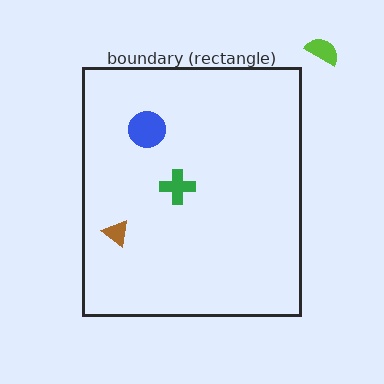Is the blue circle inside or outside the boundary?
Inside.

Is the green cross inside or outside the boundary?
Inside.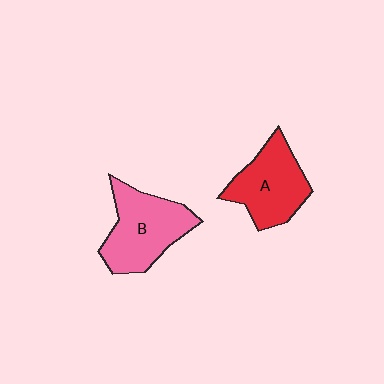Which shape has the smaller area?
Shape A (red).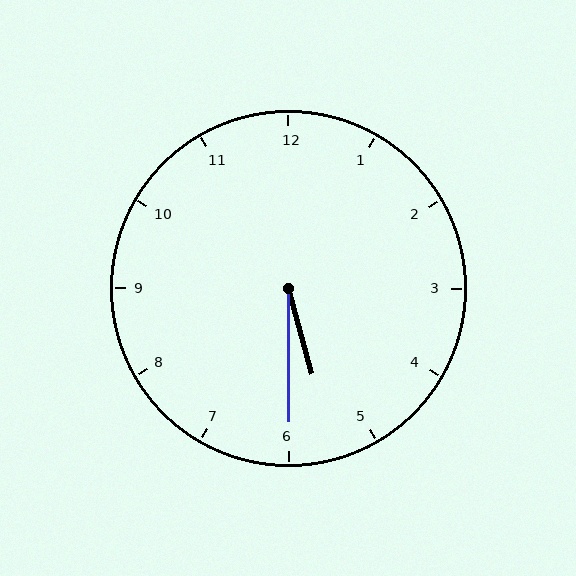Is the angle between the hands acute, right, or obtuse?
It is acute.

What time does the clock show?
5:30.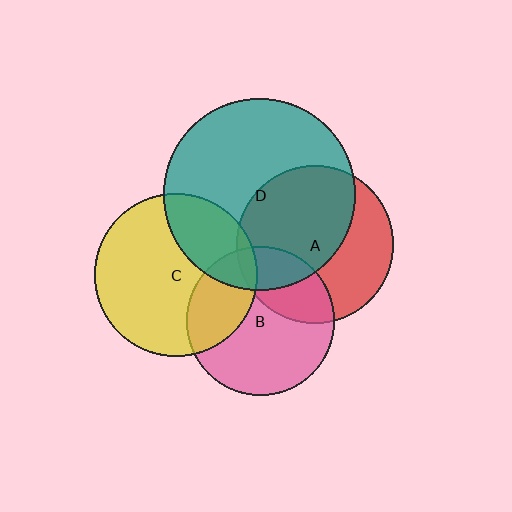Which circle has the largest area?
Circle D (teal).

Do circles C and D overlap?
Yes.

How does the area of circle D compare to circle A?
Approximately 1.5 times.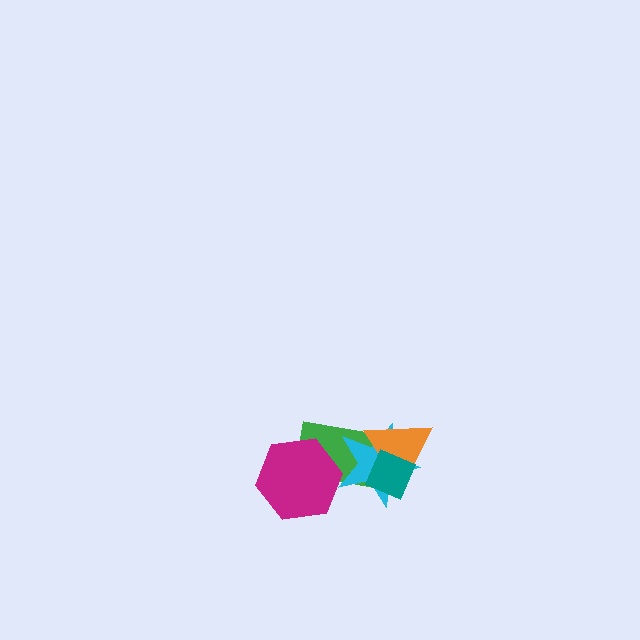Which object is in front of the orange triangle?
The teal diamond is in front of the orange triangle.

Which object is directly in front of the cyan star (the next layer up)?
The orange triangle is directly in front of the cyan star.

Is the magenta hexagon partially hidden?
Yes, it is partially covered by another shape.